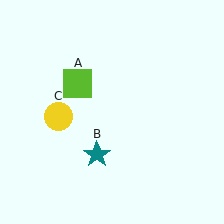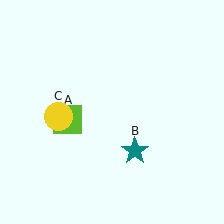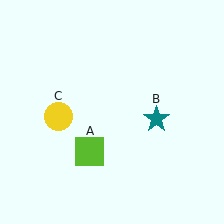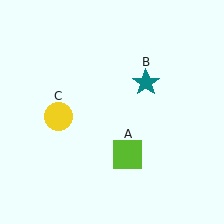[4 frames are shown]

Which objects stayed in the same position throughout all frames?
Yellow circle (object C) remained stationary.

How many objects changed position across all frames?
2 objects changed position: lime square (object A), teal star (object B).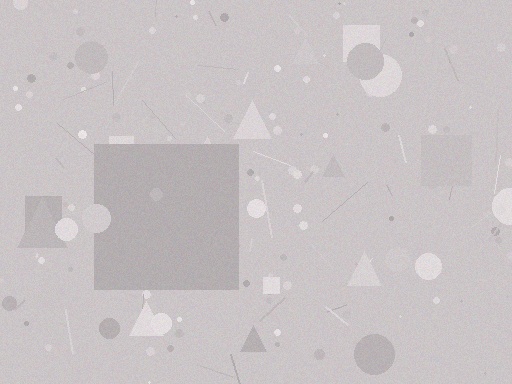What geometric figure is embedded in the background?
A square is embedded in the background.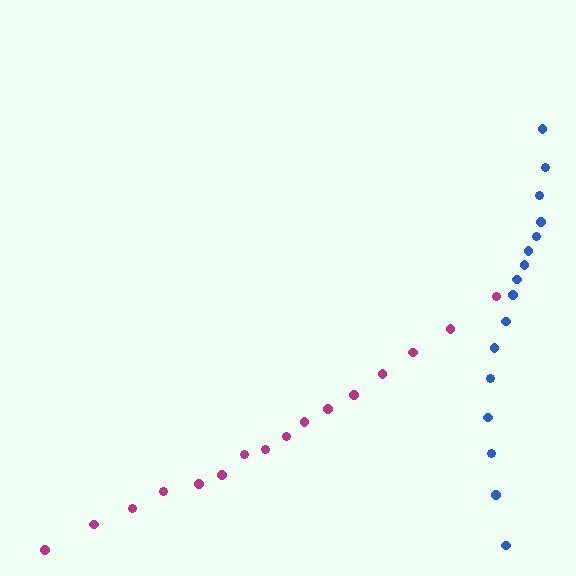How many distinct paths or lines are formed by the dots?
There are 2 distinct paths.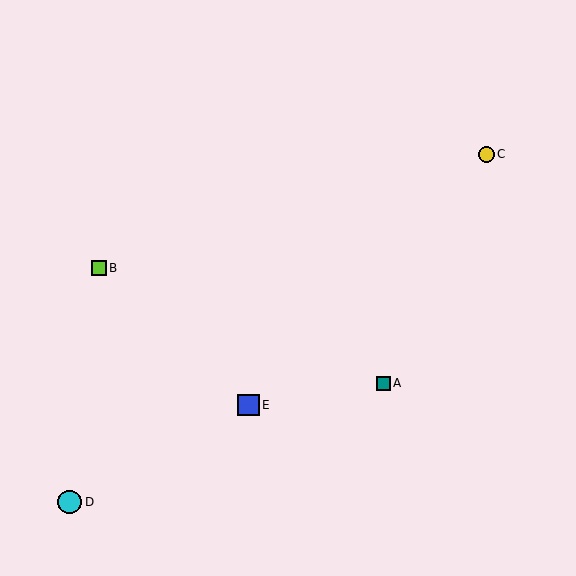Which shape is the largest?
The cyan circle (labeled D) is the largest.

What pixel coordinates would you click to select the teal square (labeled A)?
Click at (383, 383) to select the teal square A.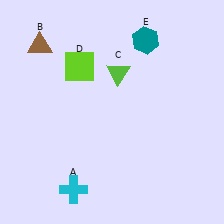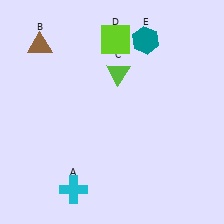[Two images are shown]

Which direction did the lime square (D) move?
The lime square (D) moved right.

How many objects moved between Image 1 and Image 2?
1 object moved between the two images.